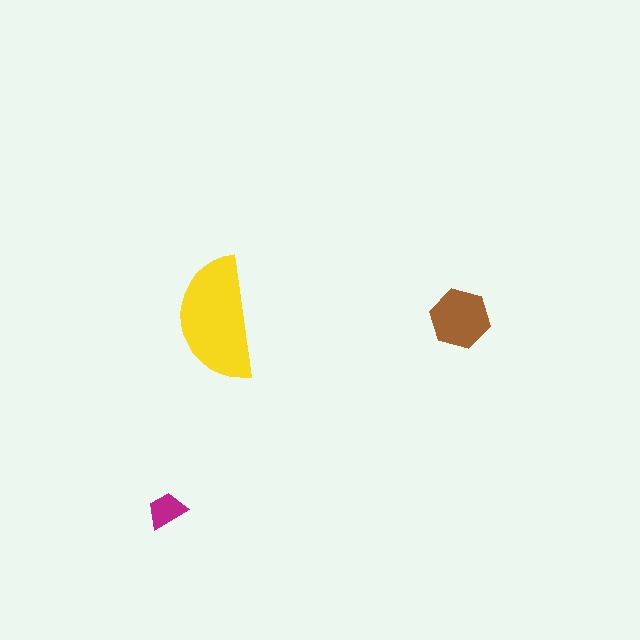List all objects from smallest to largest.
The magenta trapezoid, the brown hexagon, the yellow semicircle.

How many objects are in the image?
There are 3 objects in the image.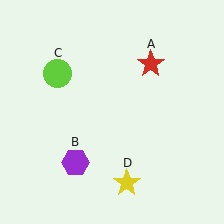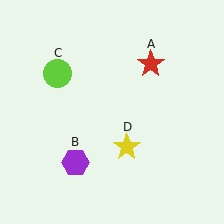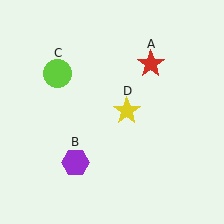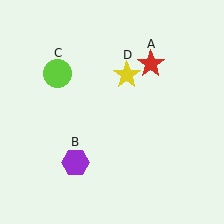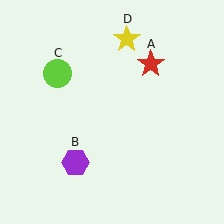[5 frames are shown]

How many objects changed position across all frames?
1 object changed position: yellow star (object D).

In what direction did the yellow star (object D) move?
The yellow star (object D) moved up.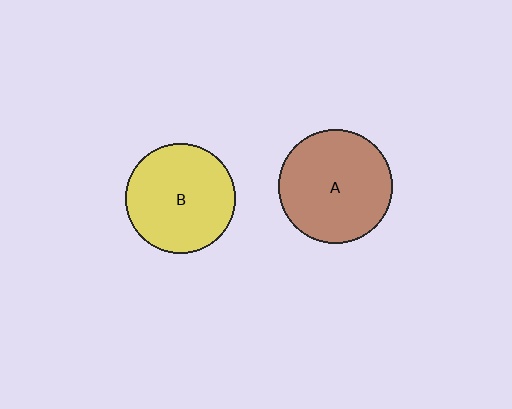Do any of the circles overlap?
No, none of the circles overlap.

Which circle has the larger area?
Circle A (brown).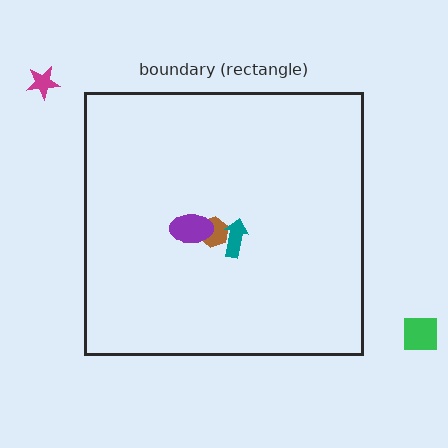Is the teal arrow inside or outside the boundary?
Inside.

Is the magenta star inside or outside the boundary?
Outside.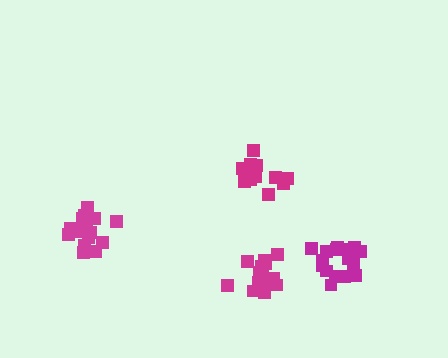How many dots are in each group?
Group 1: 15 dots, Group 2: 13 dots, Group 3: 18 dots, Group 4: 16 dots (62 total).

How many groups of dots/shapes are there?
There are 4 groups.